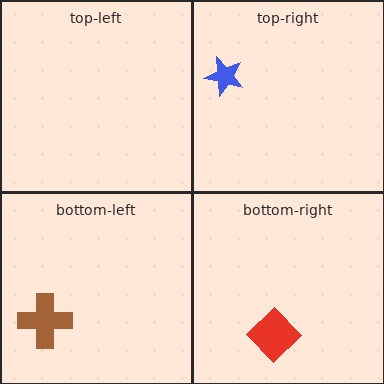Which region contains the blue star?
The top-right region.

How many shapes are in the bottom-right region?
1.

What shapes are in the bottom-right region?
The red diamond.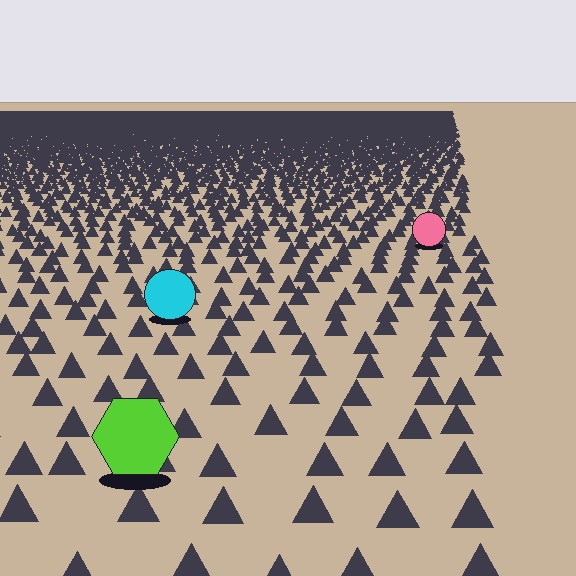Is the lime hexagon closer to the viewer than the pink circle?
Yes. The lime hexagon is closer — you can tell from the texture gradient: the ground texture is coarser near it.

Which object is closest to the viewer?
The lime hexagon is closest. The texture marks near it are larger and more spread out.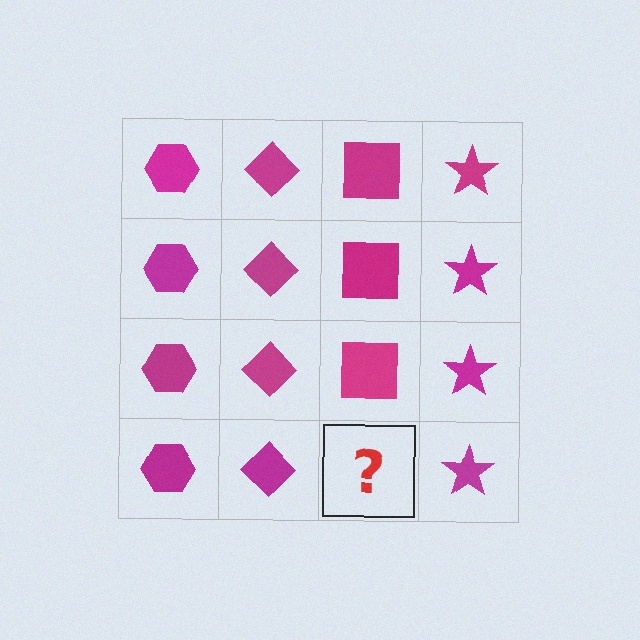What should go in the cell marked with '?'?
The missing cell should contain a magenta square.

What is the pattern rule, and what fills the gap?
The rule is that each column has a consistent shape. The gap should be filled with a magenta square.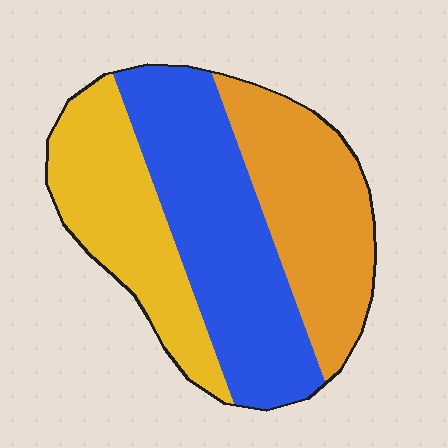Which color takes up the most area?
Blue, at roughly 40%.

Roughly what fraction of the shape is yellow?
Yellow covers around 30% of the shape.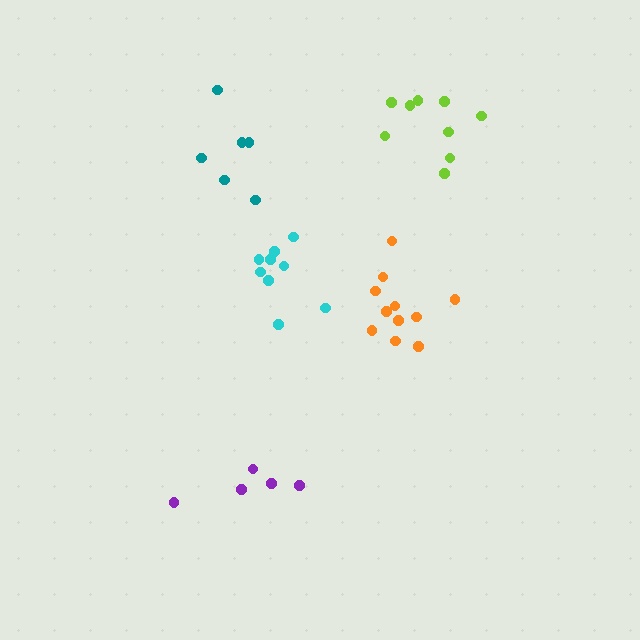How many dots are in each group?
Group 1: 5 dots, Group 2: 11 dots, Group 3: 9 dots, Group 4: 6 dots, Group 5: 9 dots (40 total).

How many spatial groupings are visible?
There are 5 spatial groupings.